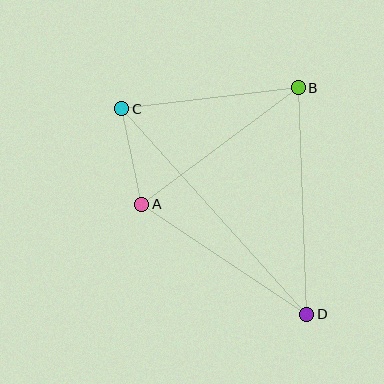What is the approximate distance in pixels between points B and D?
The distance between B and D is approximately 227 pixels.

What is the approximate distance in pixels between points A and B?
The distance between A and B is approximately 195 pixels.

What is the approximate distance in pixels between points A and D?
The distance between A and D is approximately 199 pixels.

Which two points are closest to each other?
Points A and C are closest to each other.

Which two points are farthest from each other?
Points C and D are farthest from each other.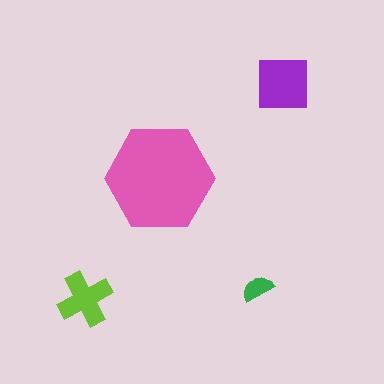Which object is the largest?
The pink hexagon.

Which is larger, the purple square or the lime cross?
The purple square.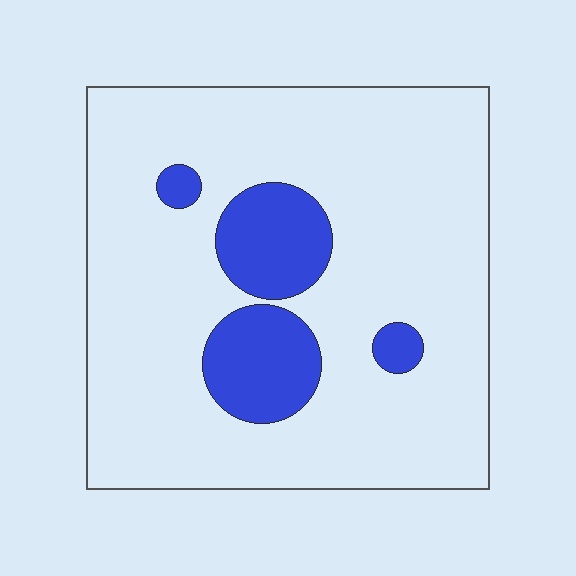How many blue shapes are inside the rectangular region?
4.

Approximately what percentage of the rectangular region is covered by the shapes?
Approximately 15%.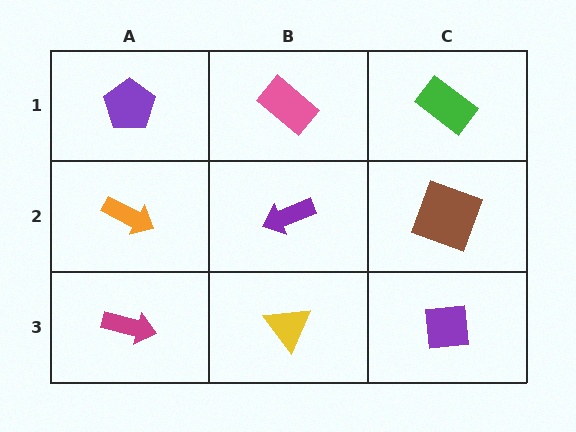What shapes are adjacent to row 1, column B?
A purple arrow (row 2, column B), a purple pentagon (row 1, column A), a green rectangle (row 1, column C).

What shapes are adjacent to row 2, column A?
A purple pentagon (row 1, column A), a magenta arrow (row 3, column A), a purple arrow (row 2, column B).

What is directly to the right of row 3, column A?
A yellow triangle.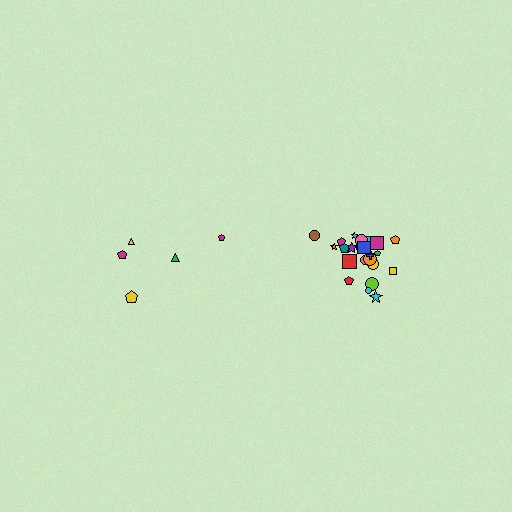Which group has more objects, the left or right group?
The right group.